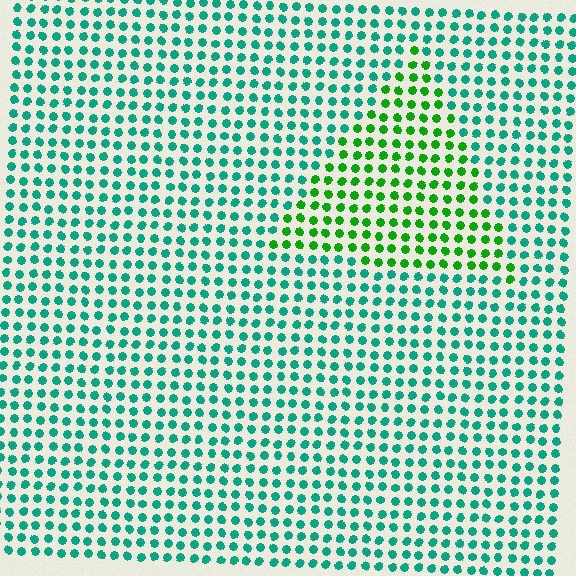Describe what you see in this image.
The image is filled with small teal elements in a uniform arrangement. A triangle-shaped region is visible where the elements are tinted to a slightly different hue, forming a subtle color boundary.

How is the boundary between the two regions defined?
The boundary is defined purely by a slight shift in hue (about 46 degrees). Spacing, size, and orientation are identical on both sides.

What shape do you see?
I see a triangle.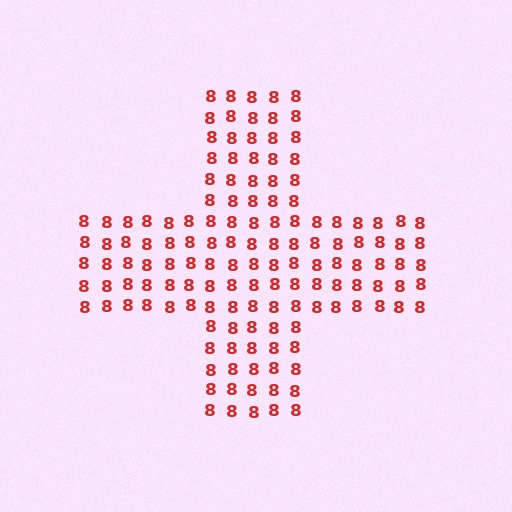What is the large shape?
The large shape is a cross.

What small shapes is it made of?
It is made of small digit 8's.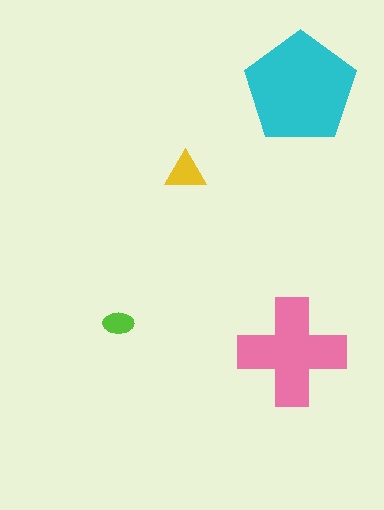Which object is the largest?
The cyan pentagon.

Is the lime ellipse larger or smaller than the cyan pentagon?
Smaller.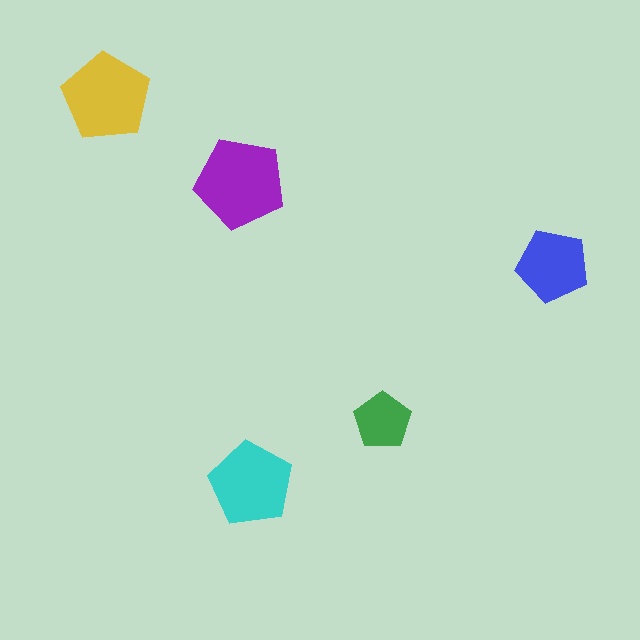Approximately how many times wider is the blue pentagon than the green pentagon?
About 1.5 times wider.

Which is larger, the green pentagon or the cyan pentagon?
The cyan one.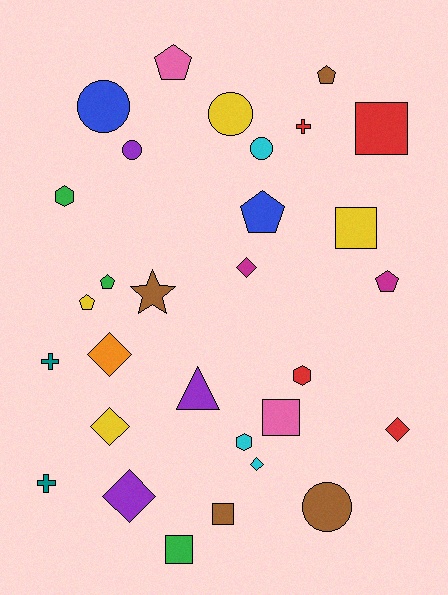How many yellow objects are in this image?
There are 4 yellow objects.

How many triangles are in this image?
There is 1 triangle.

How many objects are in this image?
There are 30 objects.